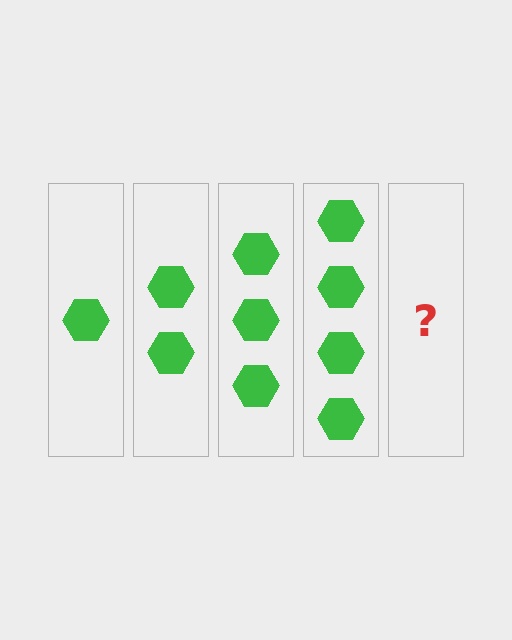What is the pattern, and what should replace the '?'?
The pattern is that each step adds one more hexagon. The '?' should be 5 hexagons.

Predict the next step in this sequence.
The next step is 5 hexagons.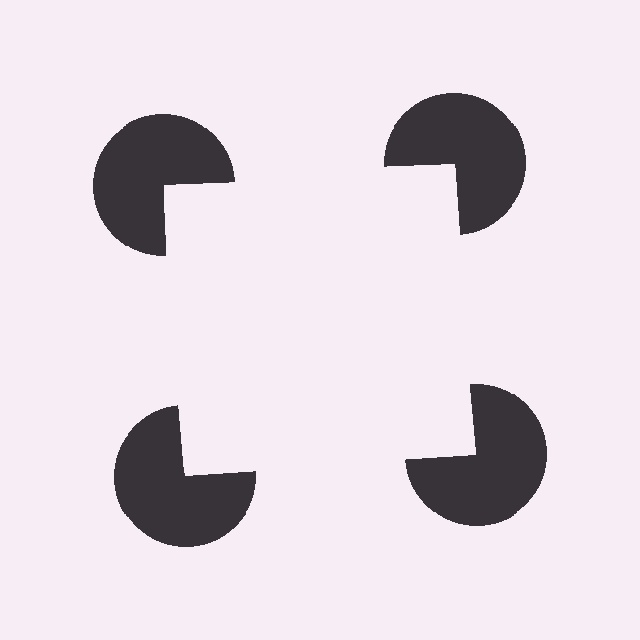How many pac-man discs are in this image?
There are 4 — one at each vertex of the illusory square.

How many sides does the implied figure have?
4 sides.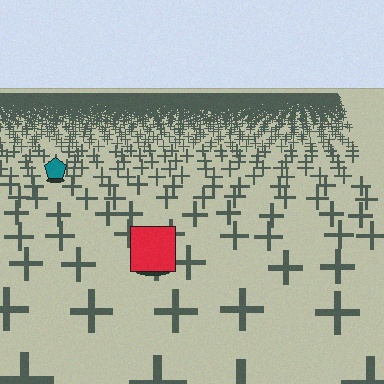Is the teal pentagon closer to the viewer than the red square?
No. The red square is closer — you can tell from the texture gradient: the ground texture is coarser near it.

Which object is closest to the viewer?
The red square is closest. The texture marks near it are larger and more spread out.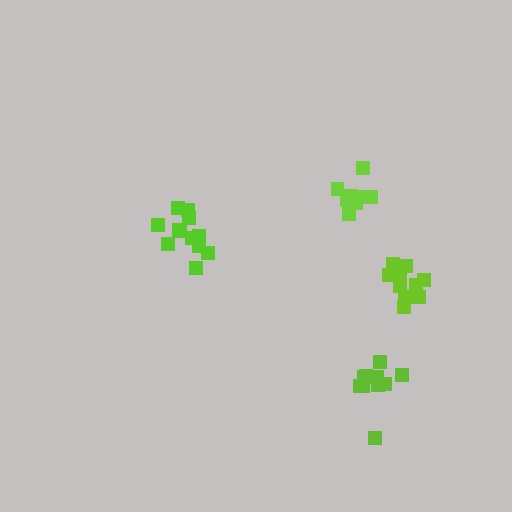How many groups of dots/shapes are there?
There are 4 groups.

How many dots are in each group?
Group 1: 10 dots, Group 2: 10 dots, Group 3: 8 dots, Group 4: 12 dots (40 total).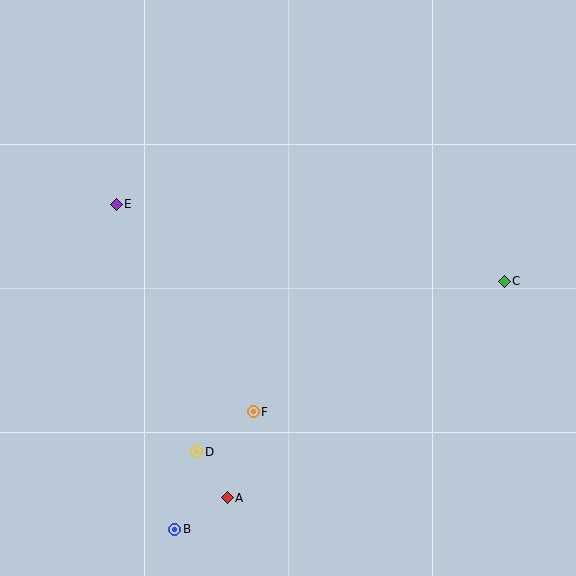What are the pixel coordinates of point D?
Point D is at (197, 452).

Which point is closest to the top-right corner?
Point C is closest to the top-right corner.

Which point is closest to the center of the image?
Point F at (253, 412) is closest to the center.